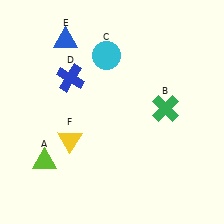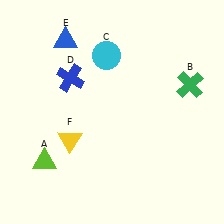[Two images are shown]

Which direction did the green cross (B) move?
The green cross (B) moved right.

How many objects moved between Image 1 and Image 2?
1 object moved between the two images.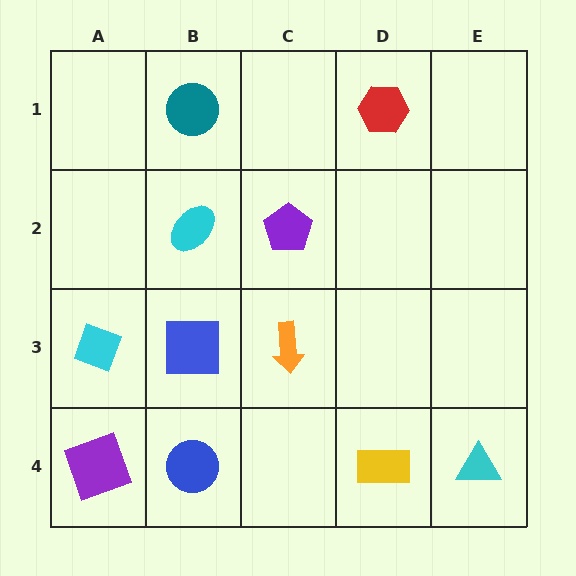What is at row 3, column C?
An orange arrow.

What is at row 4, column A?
A purple square.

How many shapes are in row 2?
2 shapes.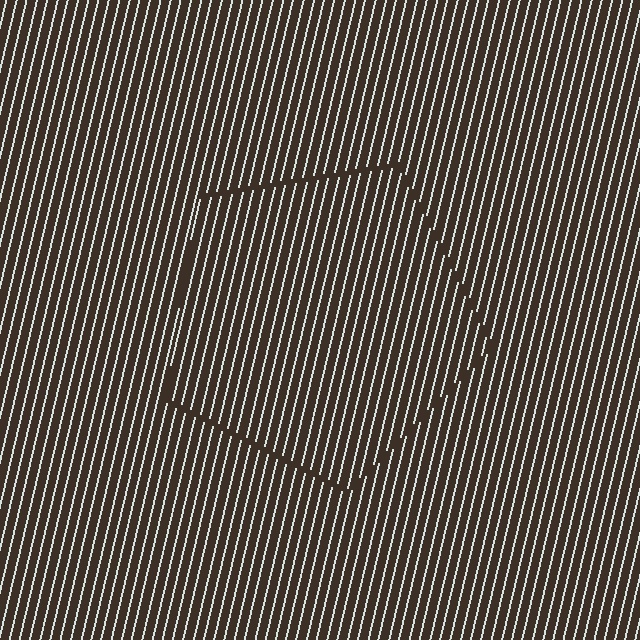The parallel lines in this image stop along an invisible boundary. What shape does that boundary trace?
An illusory pentagon. The interior of the shape contains the same grating, shifted by half a period — the contour is defined by the phase discontinuity where line-ends from the inner and outer gratings abut.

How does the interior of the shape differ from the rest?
The interior of the shape contains the same grating, shifted by half a period — the contour is defined by the phase discontinuity where line-ends from the inner and outer gratings abut.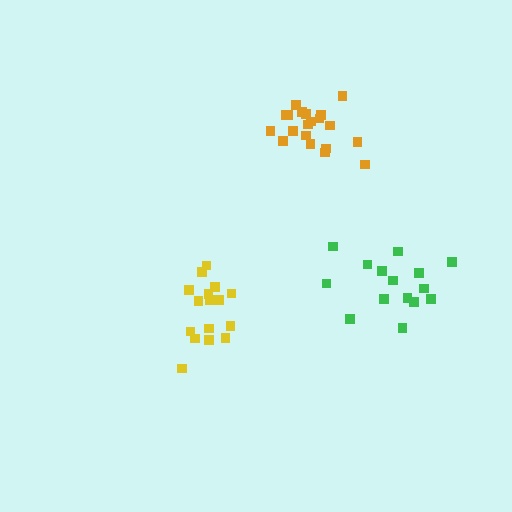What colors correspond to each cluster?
The clusters are colored: green, yellow, orange.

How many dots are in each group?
Group 1: 15 dots, Group 2: 17 dots, Group 3: 20 dots (52 total).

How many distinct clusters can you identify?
There are 3 distinct clusters.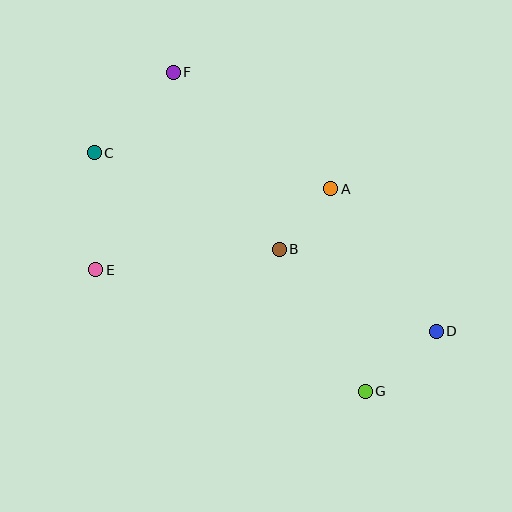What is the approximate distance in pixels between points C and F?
The distance between C and F is approximately 113 pixels.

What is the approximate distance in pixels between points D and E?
The distance between D and E is approximately 346 pixels.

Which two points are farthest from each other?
Points C and D are farthest from each other.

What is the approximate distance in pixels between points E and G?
The distance between E and G is approximately 296 pixels.